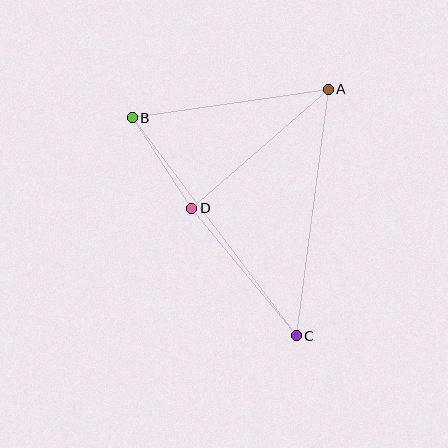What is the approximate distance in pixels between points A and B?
The distance between A and B is approximately 198 pixels.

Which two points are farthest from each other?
Points B and C are farthest from each other.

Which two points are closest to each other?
Points B and D are closest to each other.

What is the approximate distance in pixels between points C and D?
The distance between C and D is approximately 165 pixels.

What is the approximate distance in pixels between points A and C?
The distance between A and C is approximately 248 pixels.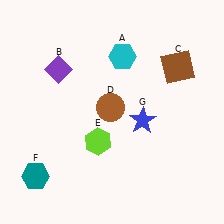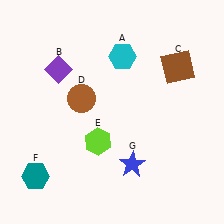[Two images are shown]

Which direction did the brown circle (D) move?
The brown circle (D) moved left.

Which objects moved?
The objects that moved are: the brown circle (D), the blue star (G).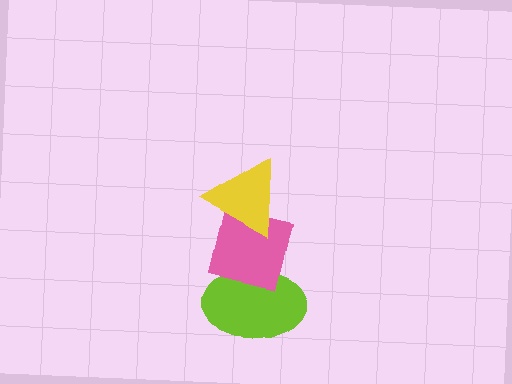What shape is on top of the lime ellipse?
The pink square is on top of the lime ellipse.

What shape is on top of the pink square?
The yellow triangle is on top of the pink square.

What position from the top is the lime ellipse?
The lime ellipse is 3rd from the top.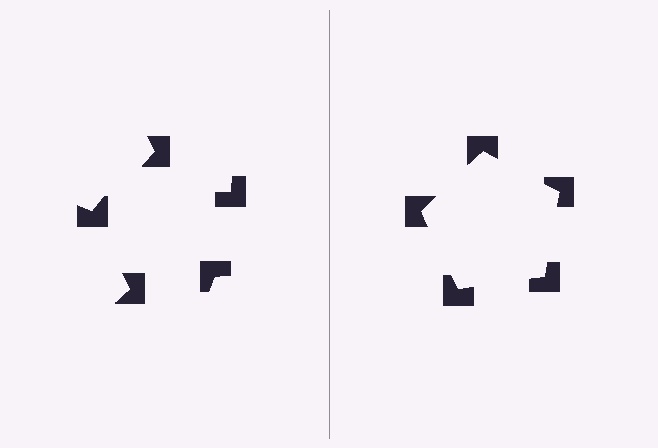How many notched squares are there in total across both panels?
10 — 5 on each side.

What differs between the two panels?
The notched squares are positioned identically on both sides; only the wedge orientations differ. On the right they align to a pentagon; on the left they are misaligned.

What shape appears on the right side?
An illusory pentagon.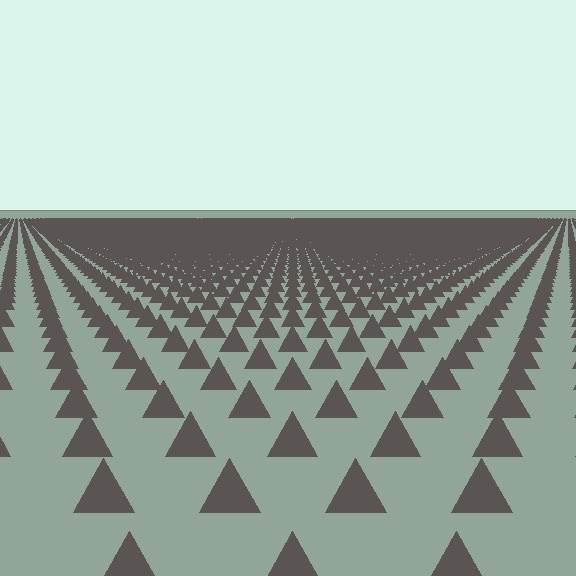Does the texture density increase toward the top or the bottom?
Density increases toward the top.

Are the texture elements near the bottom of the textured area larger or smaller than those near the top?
Larger. Near the bottom, elements are closer to the viewer and appear at a bigger on-screen size.